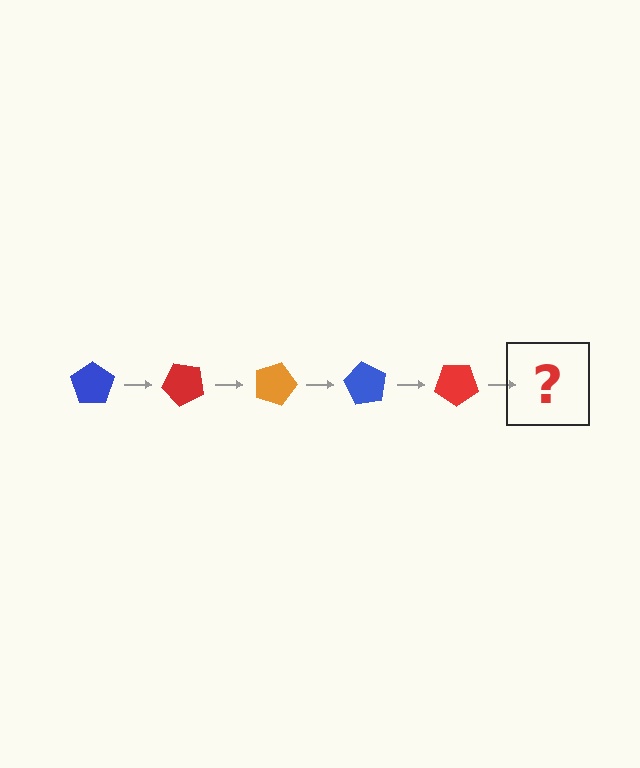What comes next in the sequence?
The next element should be an orange pentagon, rotated 225 degrees from the start.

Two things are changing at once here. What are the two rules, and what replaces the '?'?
The two rules are that it rotates 45 degrees each step and the color cycles through blue, red, and orange. The '?' should be an orange pentagon, rotated 225 degrees from the start.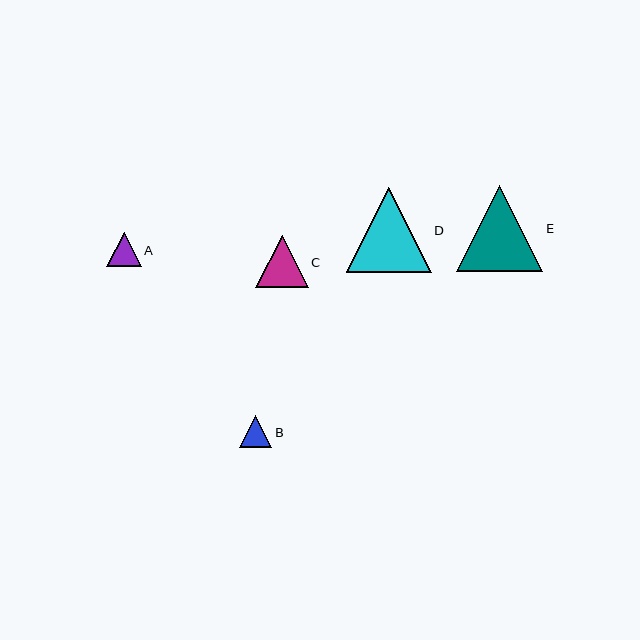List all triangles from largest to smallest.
From largest to smallest: E, D, C, A, B.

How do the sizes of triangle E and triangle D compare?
Triangle E and triangle D are approximately the same size.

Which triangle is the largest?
Triangle E is the largest with a size of approximately 86 pixels.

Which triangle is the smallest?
Triangle B is the smallest with a size of approximately 32 pixels.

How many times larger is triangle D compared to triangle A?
Triangle D is approximately 2.4 times the size of triangle A.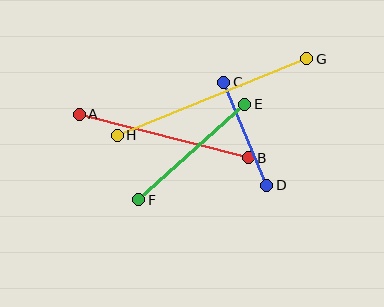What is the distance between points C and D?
The distance is approximately 111 pixels.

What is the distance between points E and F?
The distance is approximately 143 pixels.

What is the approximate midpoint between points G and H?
The midpoint is at approximately (212, 97) pixels.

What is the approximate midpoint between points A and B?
The midpoint is at approximately (164, 136) pixels.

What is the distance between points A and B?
The distance is approximately 175 pixels.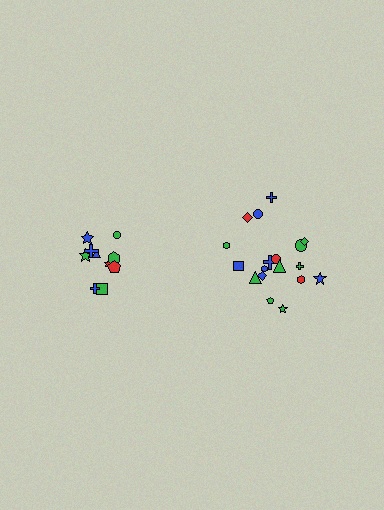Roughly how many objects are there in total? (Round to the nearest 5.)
Roughly 30 objects in total.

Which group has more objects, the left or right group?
The right group.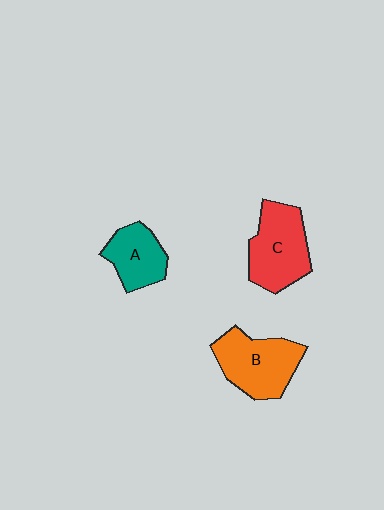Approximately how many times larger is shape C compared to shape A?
Approximately 1.4 times.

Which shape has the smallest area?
Shape A (teal).